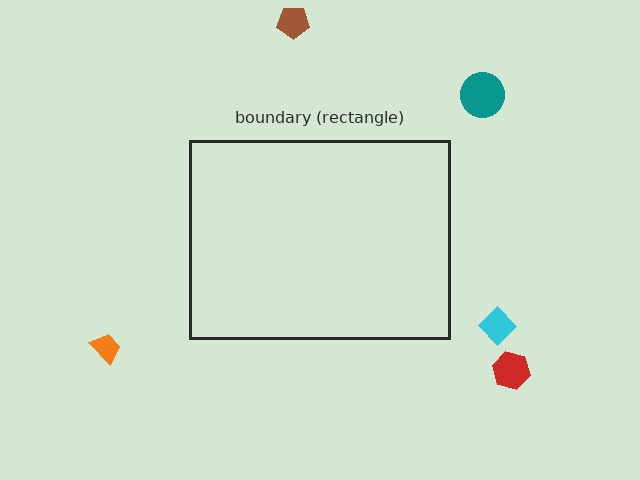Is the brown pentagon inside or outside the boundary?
Outside.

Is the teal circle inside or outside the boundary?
Outside.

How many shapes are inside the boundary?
0 inside, 5 outside.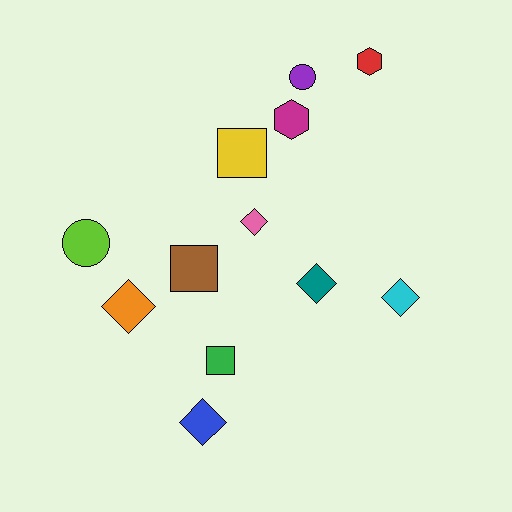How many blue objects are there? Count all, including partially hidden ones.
There is 1 blue object.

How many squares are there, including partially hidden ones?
There are 3 squares.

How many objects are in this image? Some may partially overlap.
There are 12 objects.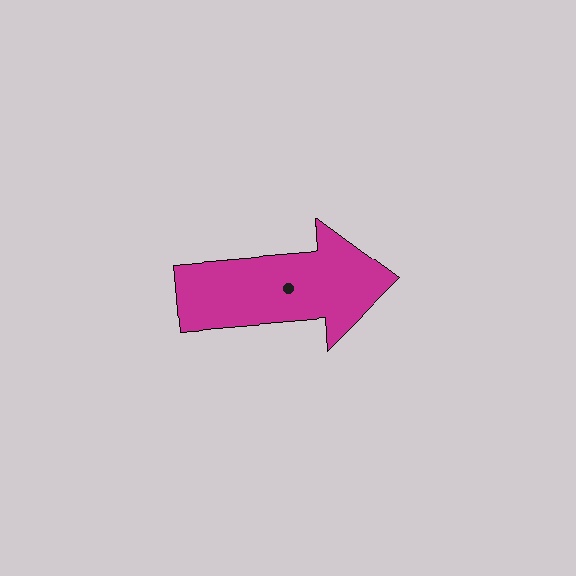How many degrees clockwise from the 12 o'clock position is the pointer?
Approximately 85 degrees.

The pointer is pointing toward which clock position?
Roughly 3 o'clock.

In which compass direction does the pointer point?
East.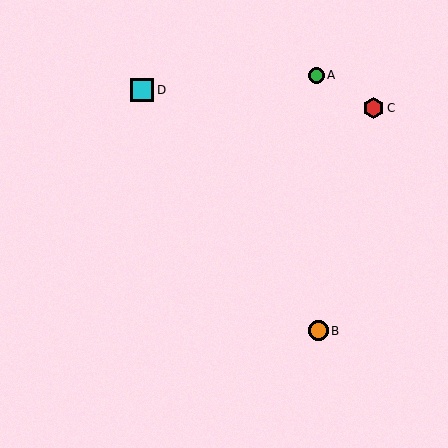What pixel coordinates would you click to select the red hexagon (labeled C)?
Click at (373, 108) to select the red hexagon C.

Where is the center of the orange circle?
The center of the orange circle is at (318, 331).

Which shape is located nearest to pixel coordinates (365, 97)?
The red hexagon (labeled C) at (373, 108) is nearest to that location.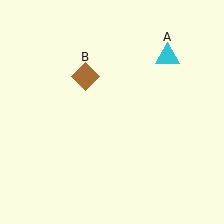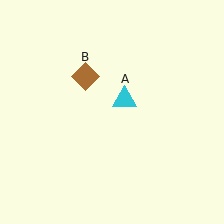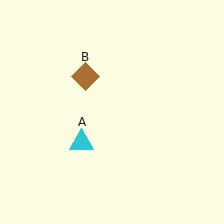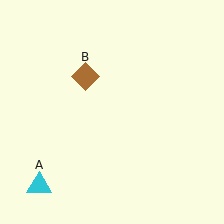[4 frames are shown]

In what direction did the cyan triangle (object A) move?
The cyan triangle (object A) moved down and to the left.